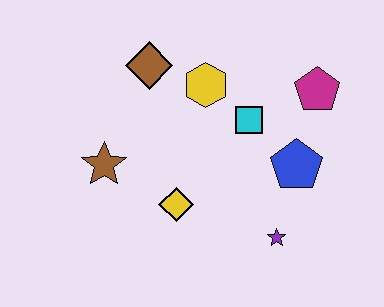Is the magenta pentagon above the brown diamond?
No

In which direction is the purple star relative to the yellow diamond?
The purple star is to the right of the yellow diamond.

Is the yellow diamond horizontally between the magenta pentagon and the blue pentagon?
No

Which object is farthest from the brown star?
The magenta pentagon is farthest from the brown star.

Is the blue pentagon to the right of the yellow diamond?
Yes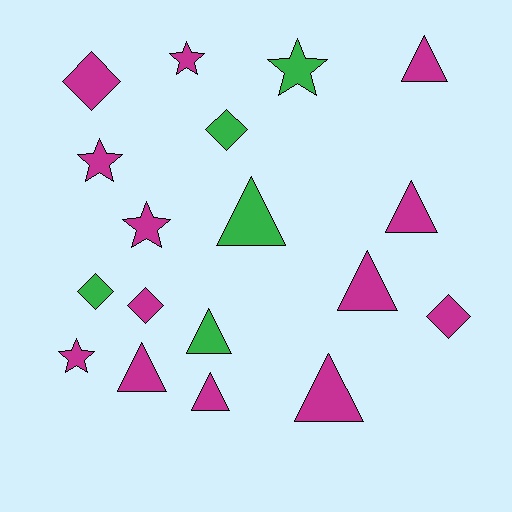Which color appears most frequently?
Magenta, with 13 objects.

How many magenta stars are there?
There are 4 magenta stars.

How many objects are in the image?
There are 18 objects.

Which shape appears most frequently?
Triangle, with 8 objects.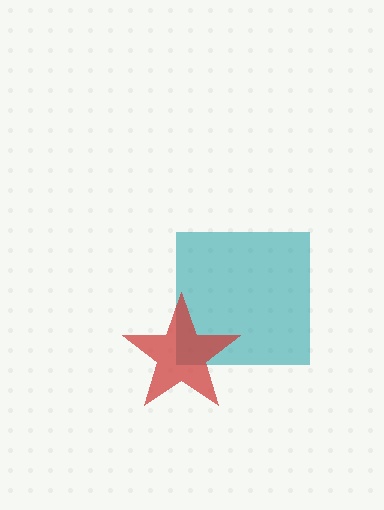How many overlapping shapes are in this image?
There are 2 overlapping shapes in the image.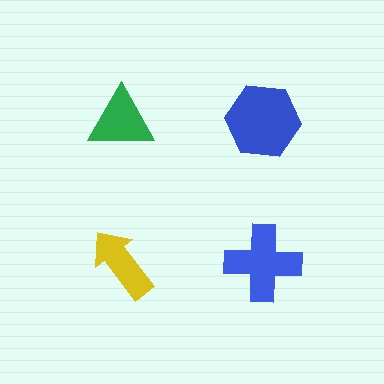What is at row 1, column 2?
A blue hexagon.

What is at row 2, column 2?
A blue cross.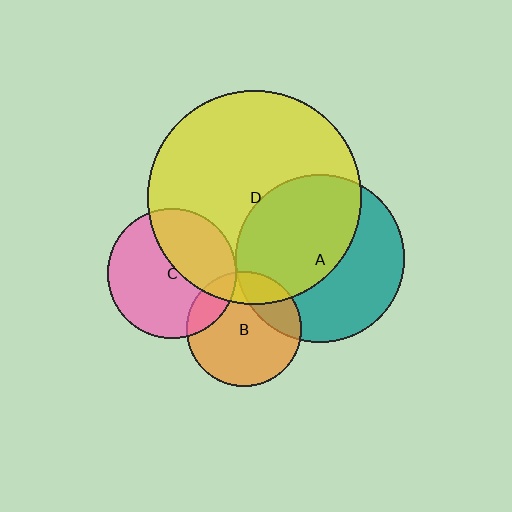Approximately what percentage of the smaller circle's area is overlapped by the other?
Approximately 20%.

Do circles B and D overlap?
Yes.